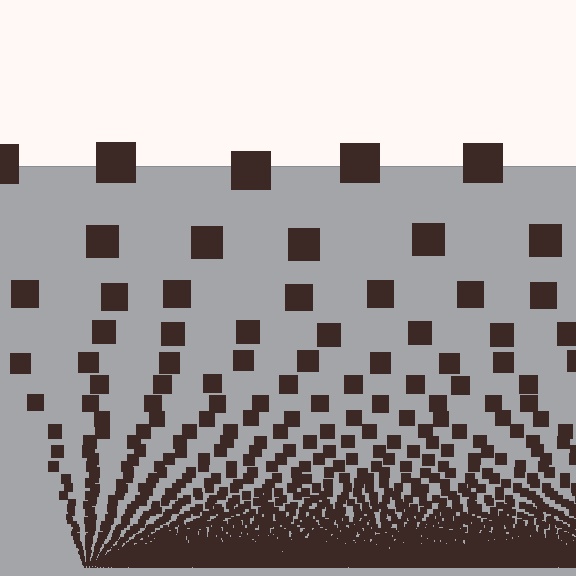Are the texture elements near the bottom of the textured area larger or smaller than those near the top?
Smaller. The gradient is inverted — elements near the bottom are smaller and denser.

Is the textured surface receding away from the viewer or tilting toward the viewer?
The surface appears to tilt toward the viewer. Texture elements get larger and sparser toward the top.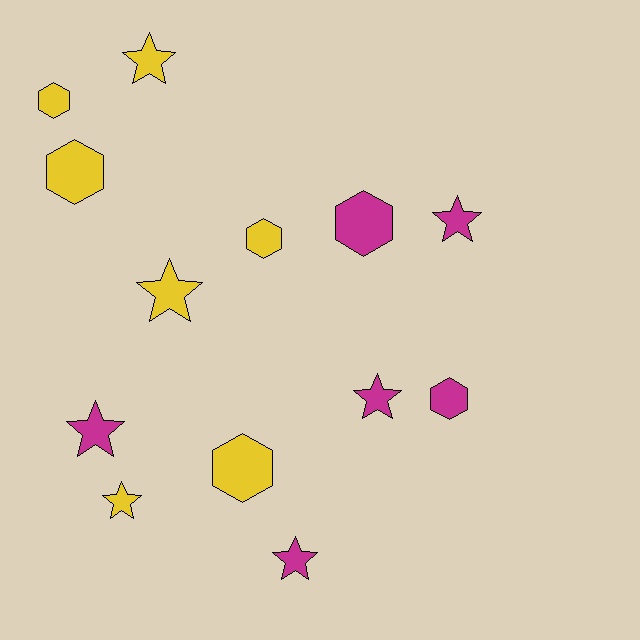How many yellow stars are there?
There are 3 yellow stars.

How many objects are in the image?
There are 13 objects.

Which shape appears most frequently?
Star, with 7 objects.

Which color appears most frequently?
Yellow, with 7 objects.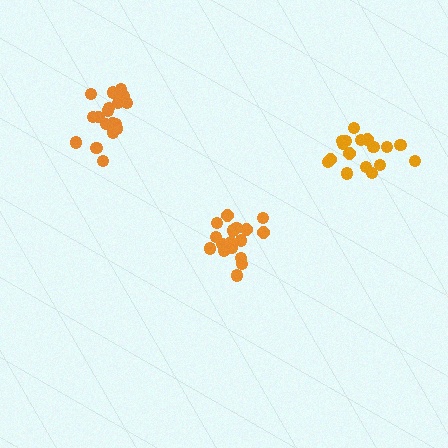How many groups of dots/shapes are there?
There are 3 groups.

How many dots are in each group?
Group 1: 18 dots, Group 2: 20 dots, Group 3: 17 dots (55 total).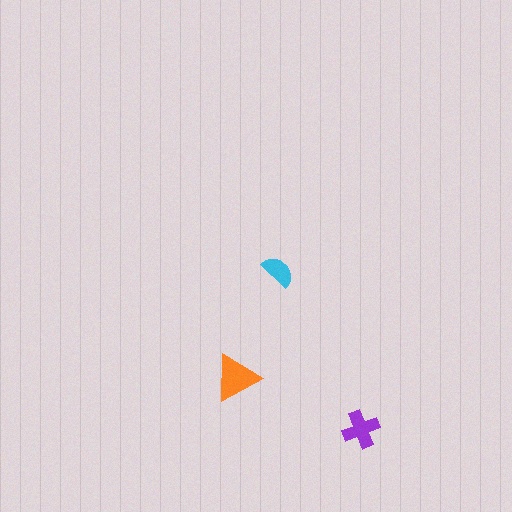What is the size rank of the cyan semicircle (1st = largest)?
3rd.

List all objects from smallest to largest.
The cyan semicircle, the purple cross, the orange triangle.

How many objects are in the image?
There are 3 objects in the image.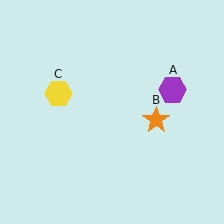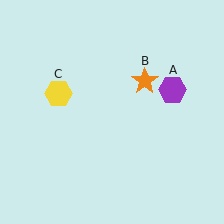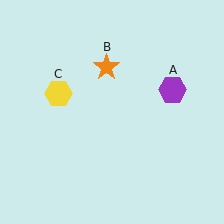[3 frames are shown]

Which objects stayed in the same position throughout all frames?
Purple hexagon (object A) and yellow hexagon (object C) remained stationary.